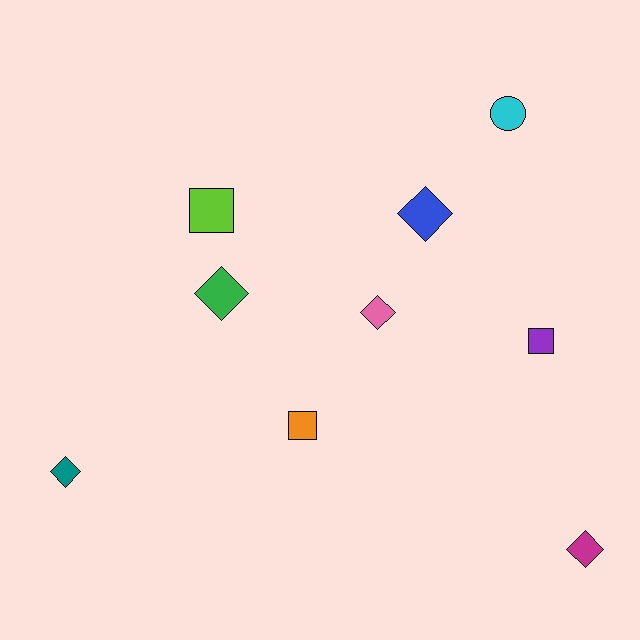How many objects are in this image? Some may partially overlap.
There are 9 objects.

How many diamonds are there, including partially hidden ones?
There are 5 diamonds.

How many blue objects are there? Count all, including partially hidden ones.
There is 1 blue object.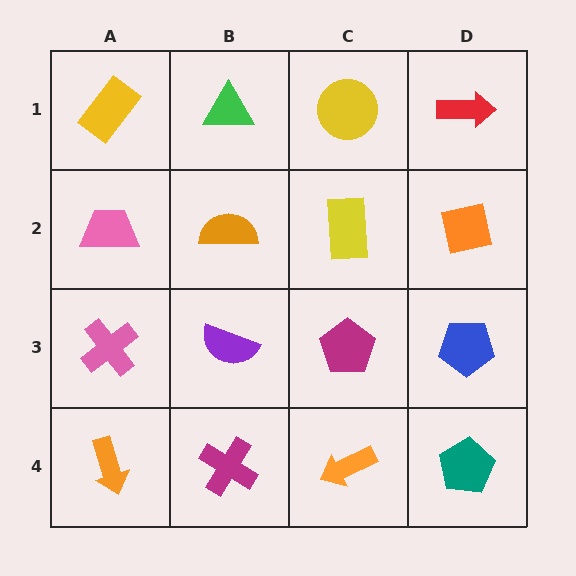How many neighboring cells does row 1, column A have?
2.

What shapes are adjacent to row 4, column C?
A magenta pentagon (row 3, column C), a magenta cross (row 4, column B), a teal pentagon (row 4, column D).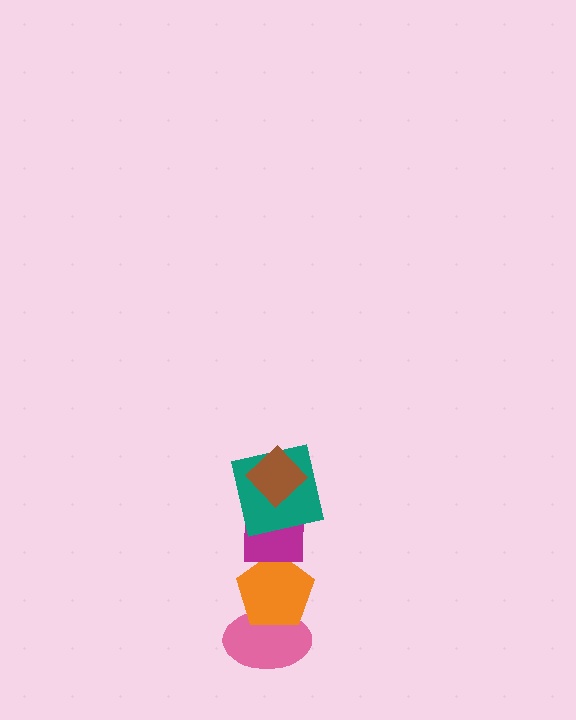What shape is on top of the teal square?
The brown diamond is on top of the teal square.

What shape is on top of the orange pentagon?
The magenta square is on top of the orange pentagon.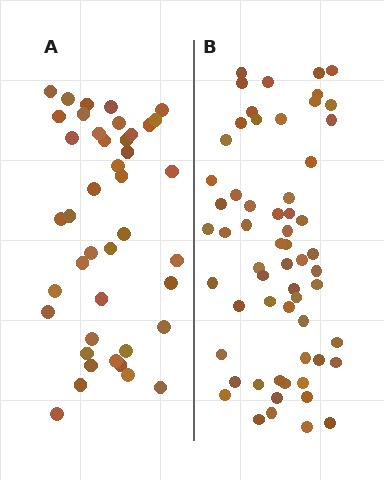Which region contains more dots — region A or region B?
Region B (the right region) has more dots.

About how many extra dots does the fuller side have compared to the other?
Region B has approximately 20 more dots than region A.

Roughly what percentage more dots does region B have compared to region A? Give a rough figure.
About 45% more.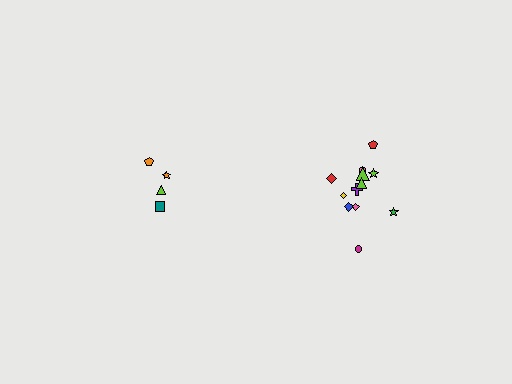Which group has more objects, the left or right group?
The right group.